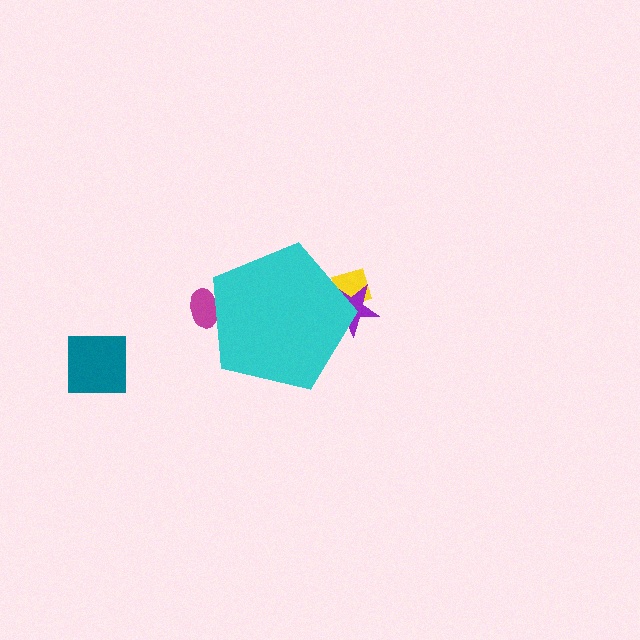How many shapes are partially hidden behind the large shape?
3 shapes are partially hidden.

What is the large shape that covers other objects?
A cyan pentagon.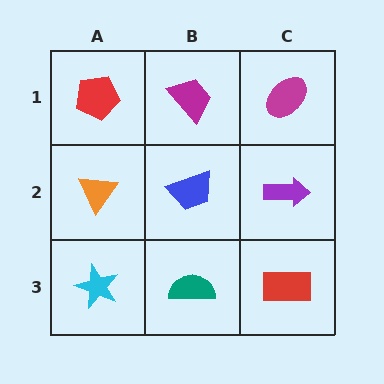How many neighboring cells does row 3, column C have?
2.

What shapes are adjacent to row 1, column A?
An orange triangle (row 2, column A), a magenta trapezoid (row 1, column B).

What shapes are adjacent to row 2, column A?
A red pentagon (row 1, column A), a cyan star (row 3, column A), a blue trapezoid (row 2, column B).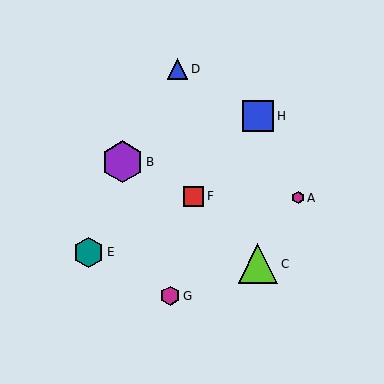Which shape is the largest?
The purple hexagon (labeled B) is the largest.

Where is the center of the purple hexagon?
The center of the purple hexagon is at (122, 162).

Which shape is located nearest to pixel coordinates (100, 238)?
The teal hexagon (labeled E) at (88, 252) is nearest to that location.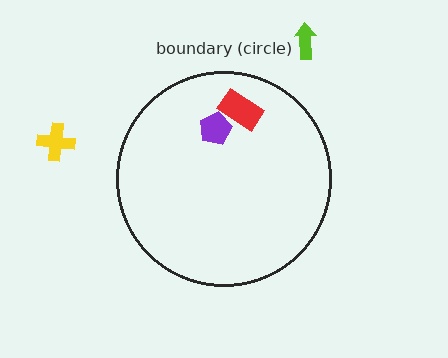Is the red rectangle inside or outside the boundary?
Inside.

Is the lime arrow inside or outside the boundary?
Outside.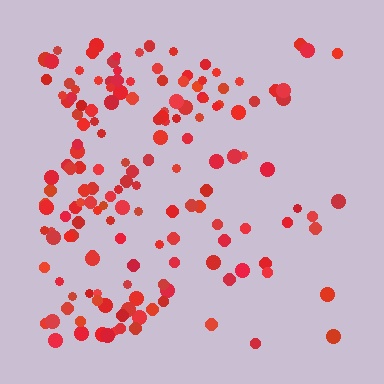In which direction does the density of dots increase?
From right to left, with the left side densest.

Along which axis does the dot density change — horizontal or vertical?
Horizontal.